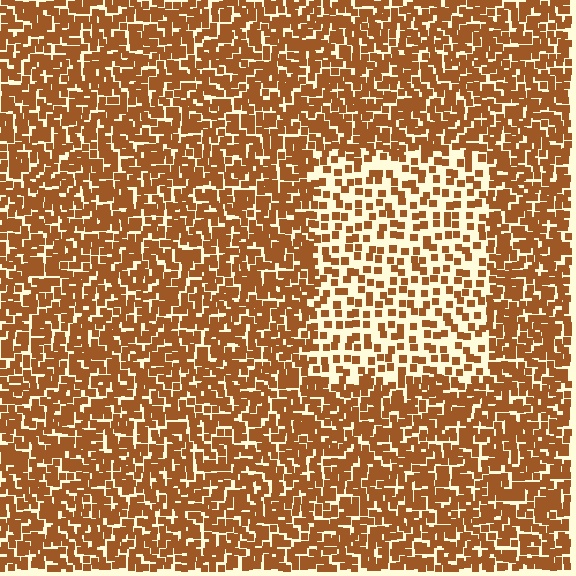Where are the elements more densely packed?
The elements are more densely packed outside the rectangle boundary.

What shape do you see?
I see a rectangle.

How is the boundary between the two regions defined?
The boundary is defined by a change in element density (approximately 2.2x ratio). All elements are the same color, size, and shape.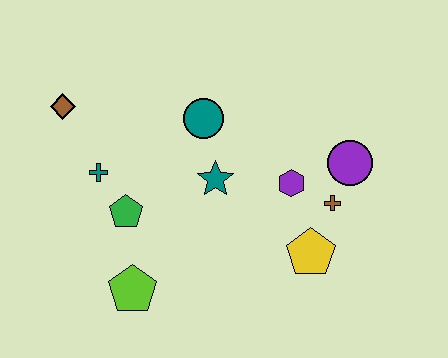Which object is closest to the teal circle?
The teal star is closest to the teal circle.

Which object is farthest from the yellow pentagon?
The brown diamond is farthest from the yellow pentagon.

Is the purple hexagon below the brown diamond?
Yes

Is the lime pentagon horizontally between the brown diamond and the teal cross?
No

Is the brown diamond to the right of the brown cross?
No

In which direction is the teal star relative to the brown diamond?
The teal star is to the right of the brown diamond.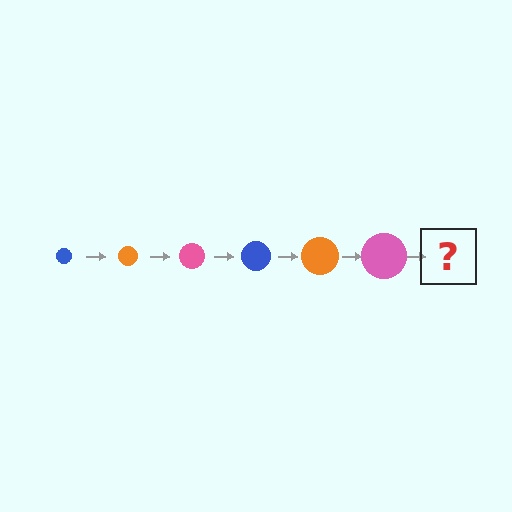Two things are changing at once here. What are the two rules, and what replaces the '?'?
The two rules are that the circle grows larger each step and the color cycles through blue, orange, and pink. The '?' should be a blue circle, larger than the previous one.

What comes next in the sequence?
The next element should be a blue circle, larger than the previous one.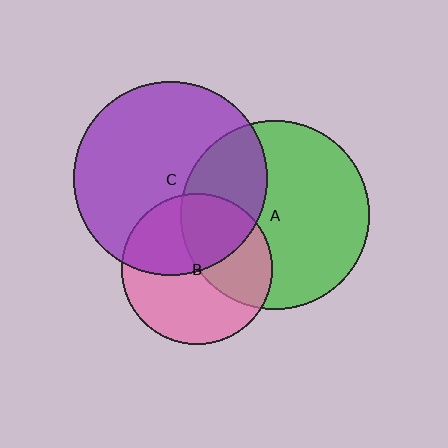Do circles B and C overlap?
Yes.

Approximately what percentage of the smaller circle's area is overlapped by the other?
Approximately 45%.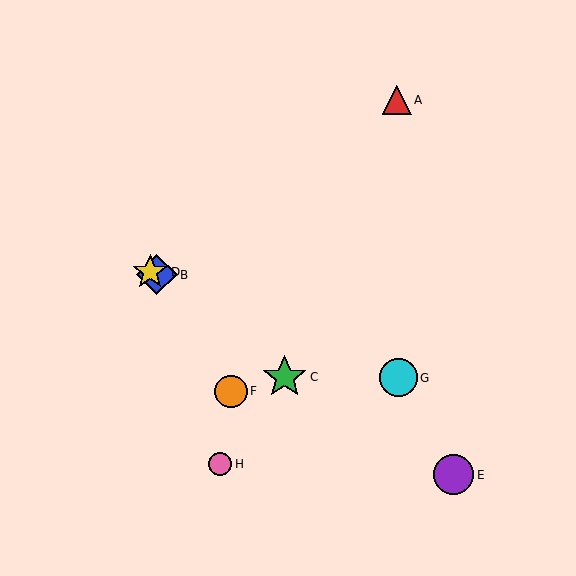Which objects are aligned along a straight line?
Objects B, D, G are aligned along a straight line.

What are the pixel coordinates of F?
Object F is at (231, 391).